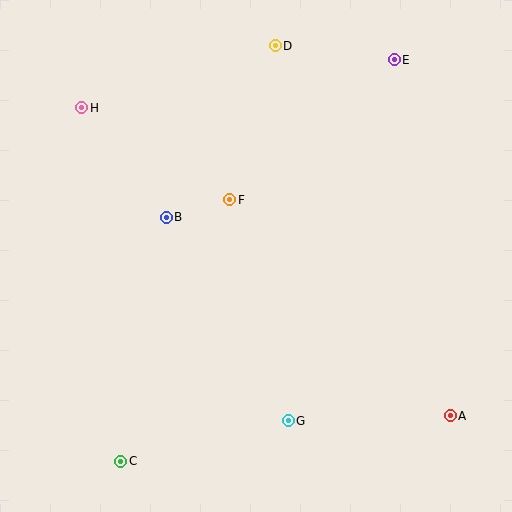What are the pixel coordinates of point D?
Point D is at (275, 46).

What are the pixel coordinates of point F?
Point F is at (230, 200).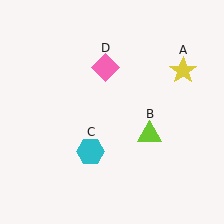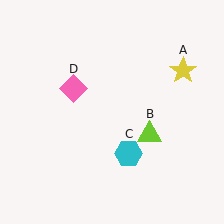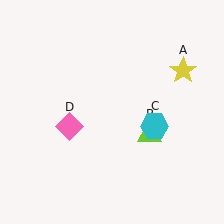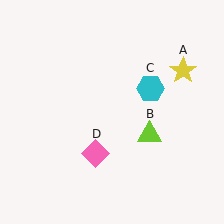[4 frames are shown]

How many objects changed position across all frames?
2 objects changed position: cyan hexagon (object C), pink diamond (object D).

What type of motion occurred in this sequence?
The cyan hexagon (object C), pink diamond (object D) rotated counterclockwise around the center of the scene.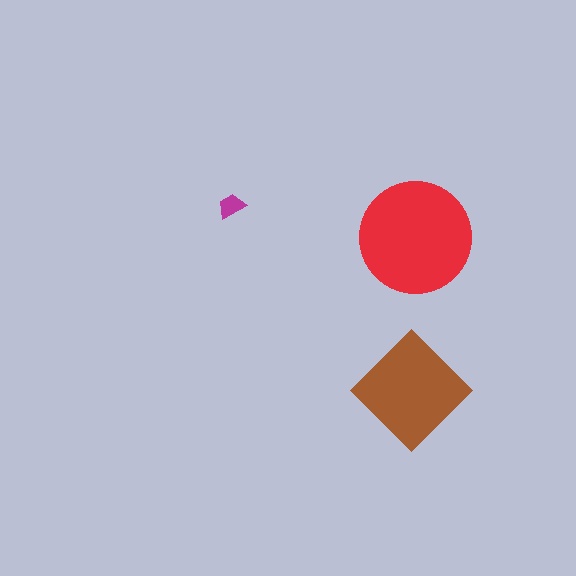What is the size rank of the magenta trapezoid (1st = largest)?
3rd.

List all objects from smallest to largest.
The magenta trapezoid, the brown diamond, the red circle.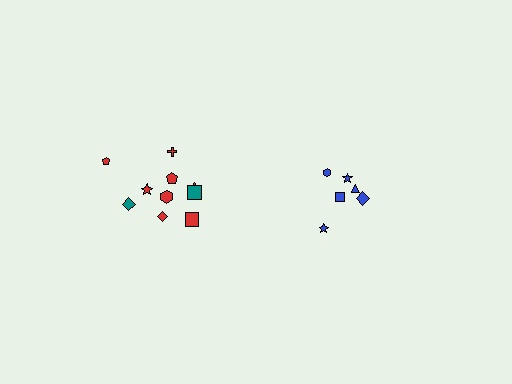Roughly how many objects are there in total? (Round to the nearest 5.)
Roughly 15 objects in total.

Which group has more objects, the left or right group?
The left group.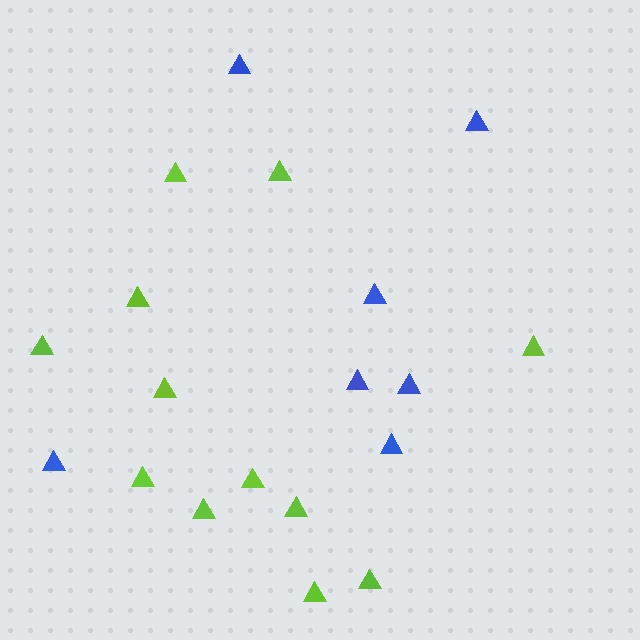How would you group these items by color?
There are 2 groups: one group of lime triangles (12) and one group of blue triangles (7).